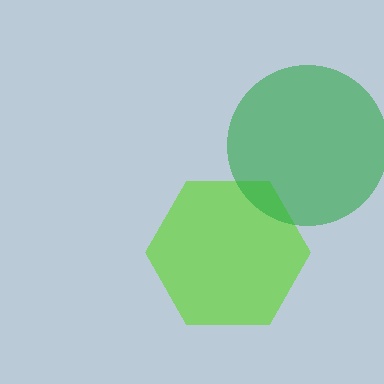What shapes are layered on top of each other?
The layered shapes are: a lime hexagon, a green circle.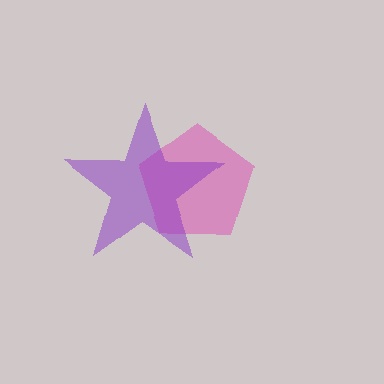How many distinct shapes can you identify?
There are 2 distinct shapes: a pink pentagon, a purple star.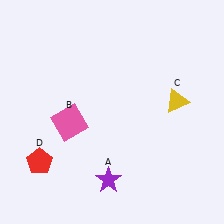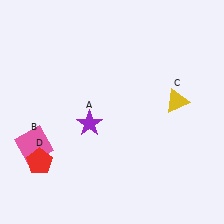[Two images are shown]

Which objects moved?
The objects that moved are: the purple star (A), the pink square (B).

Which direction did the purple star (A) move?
The purple star (A) moved up.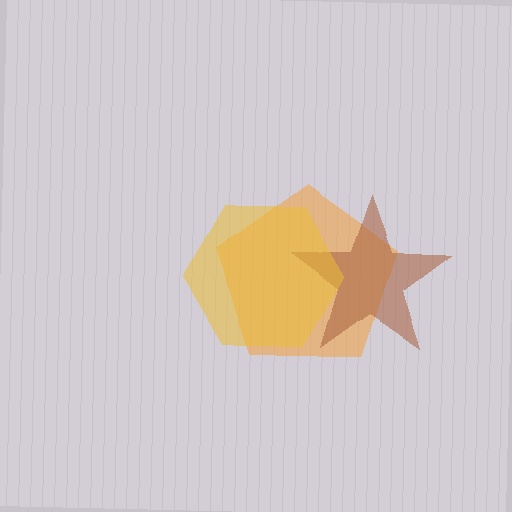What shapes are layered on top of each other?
The layered shapes are: an orange pentagon, a brown star, a yellow hexagon.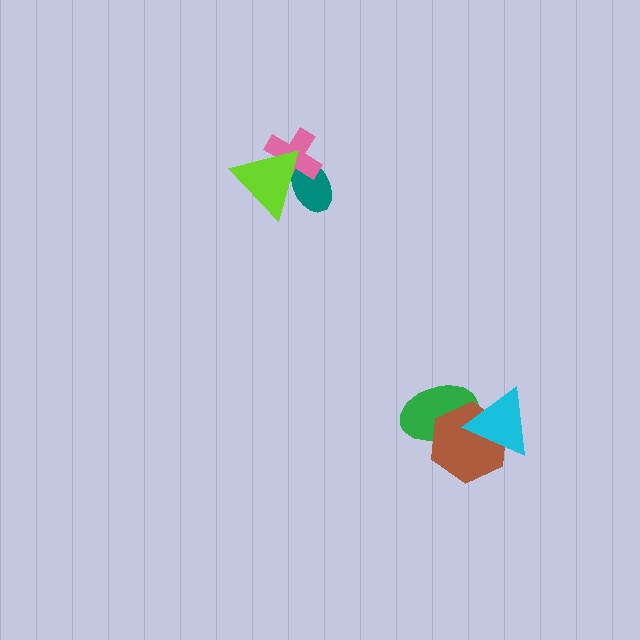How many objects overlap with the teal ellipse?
2 objects overlap with the teal ellipse.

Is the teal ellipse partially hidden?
Yes, it is partially covered by another shape.